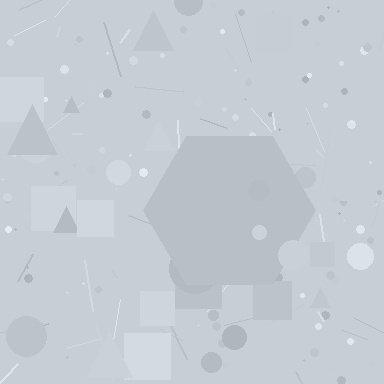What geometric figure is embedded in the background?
A hexagon is embedded in the background.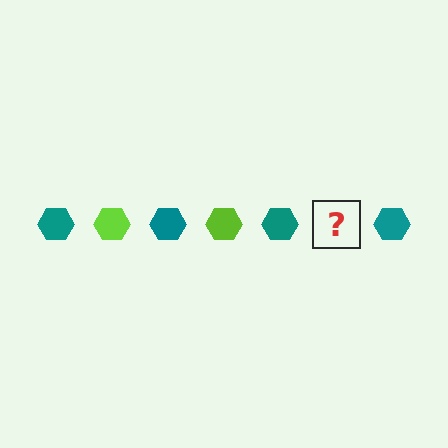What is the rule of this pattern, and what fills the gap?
The rule is that the pattern cycles through teal, lime hexagons. The gap should be filled with a lime hexagon.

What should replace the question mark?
The question mark should be replaced with a lime hexagon.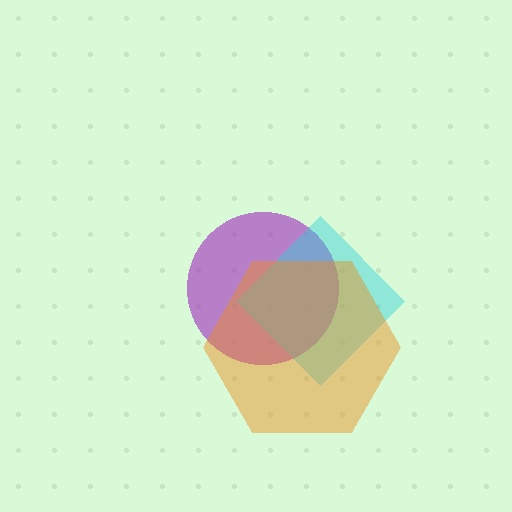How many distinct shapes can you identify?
There are 3 distinct shapes: a purple circle, a cyan diamond, an orange hexagon.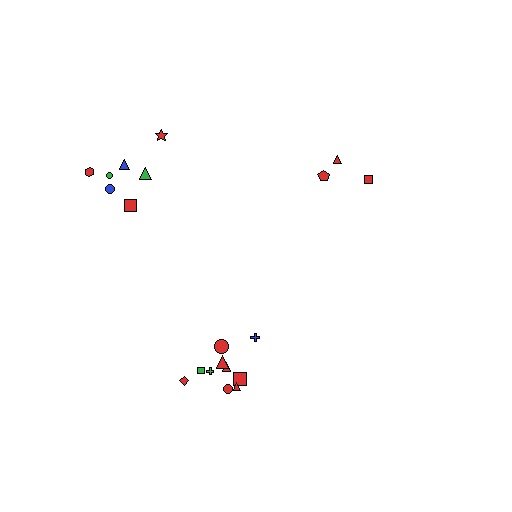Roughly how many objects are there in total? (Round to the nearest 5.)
Roughly 20 objects in total.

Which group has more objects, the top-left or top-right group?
The top-left group.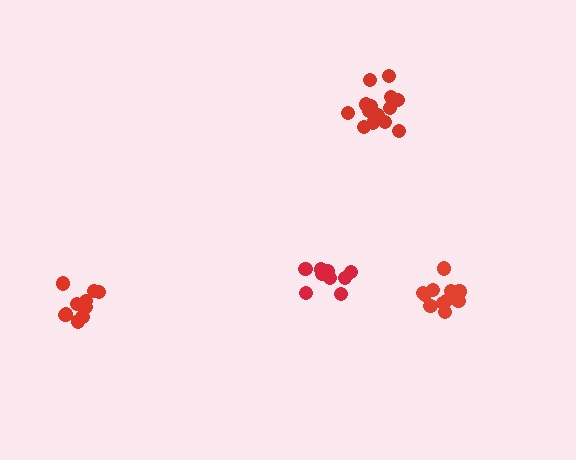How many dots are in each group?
Group 1: 9 dots, Group 2: 15 dots, Group 3: 10 dots, Group 4: 11 dots (45 total).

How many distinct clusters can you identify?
There are 4 distinct clusters.